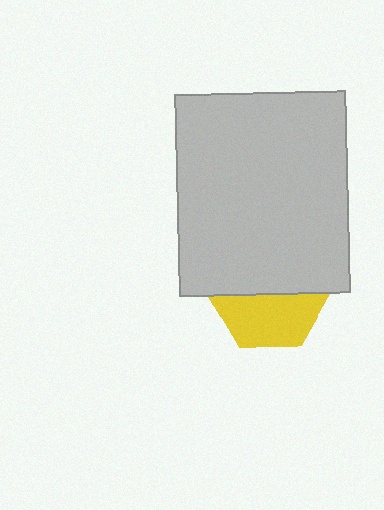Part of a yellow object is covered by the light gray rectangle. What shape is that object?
It is a hexagon.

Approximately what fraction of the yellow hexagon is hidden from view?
Roughly 54% of the yellow hexagon is hidden behind the light gray rectangle.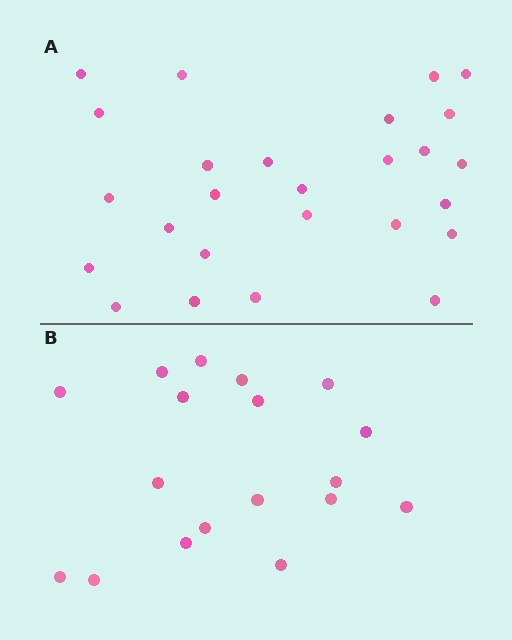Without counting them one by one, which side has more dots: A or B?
Region A (the top region) has more dots.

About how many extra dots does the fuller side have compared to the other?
Region A has roughly 8 or so more dots than region B.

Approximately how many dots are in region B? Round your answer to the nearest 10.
About 20 dots. (The exact count is 18, which rounds to 20.)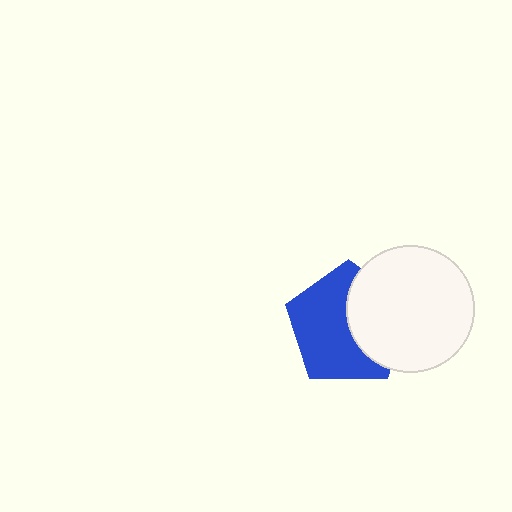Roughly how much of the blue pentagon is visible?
About half of it is visible (roughly 61%).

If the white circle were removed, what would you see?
You would see the complete blue pentagon.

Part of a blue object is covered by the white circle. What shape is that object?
It is a pentagon.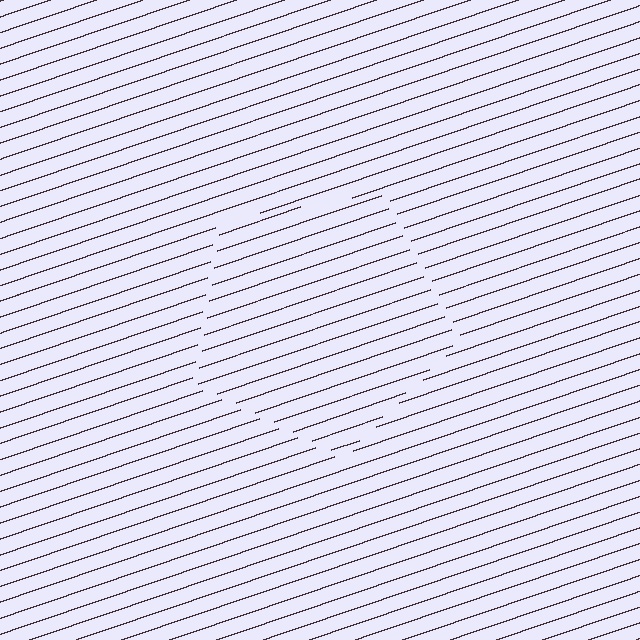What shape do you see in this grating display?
An illusory pentagon. The interior of the shape contains the same grating, shifted by half a period — the contour is defined by the phase discontinuity where line-ends from the inner and outer gratings abut.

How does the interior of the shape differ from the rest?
The interior of the shape contains the same grating, shifted by half a period — the contour is defined by the phase discontinuity where line-ends from the inner and outer gratings abut.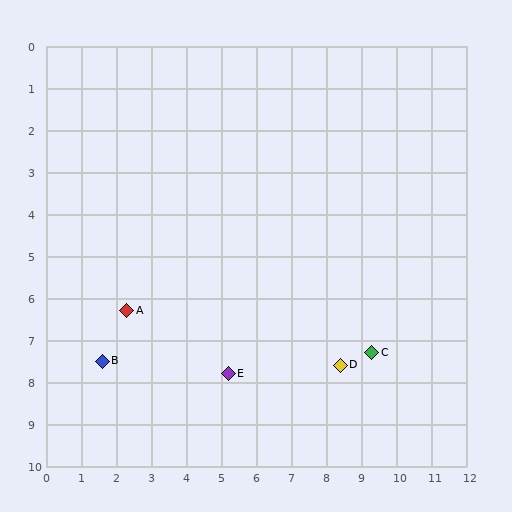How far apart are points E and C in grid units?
Points E and C are about 4.1 grid units apart.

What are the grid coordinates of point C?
Point C is at approximately (9.3, 7.3).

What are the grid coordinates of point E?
Point E is at approximately (5.2, 7.8).